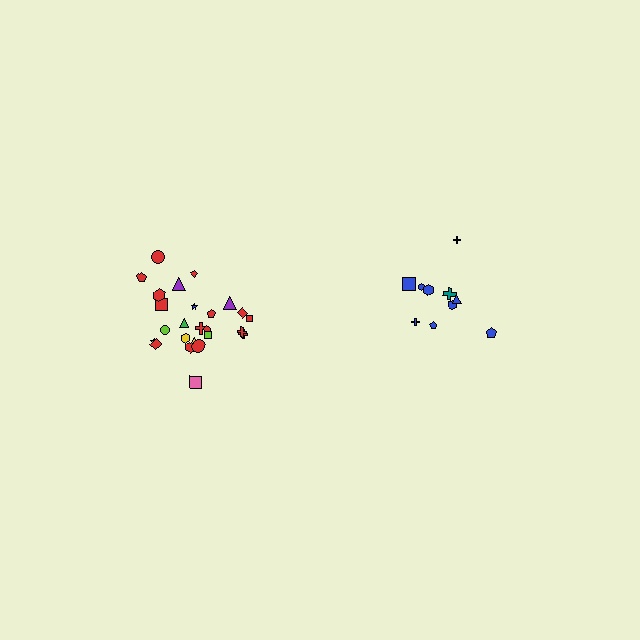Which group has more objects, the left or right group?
The left group.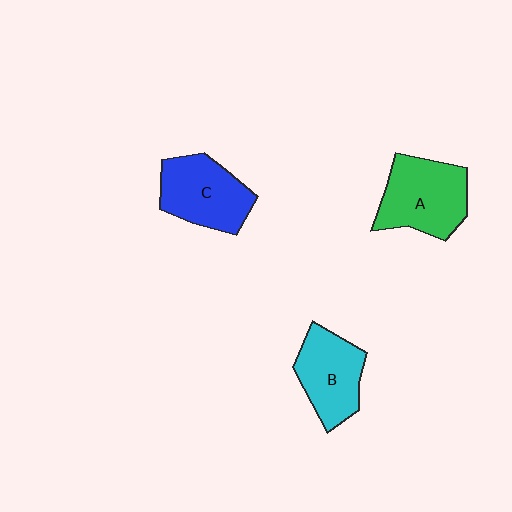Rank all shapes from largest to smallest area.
From largest to smallest: A (green), C (blue), B (cyan).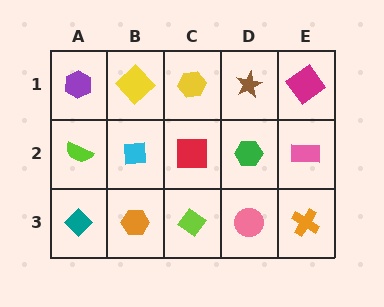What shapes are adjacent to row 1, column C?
A red square (row 2, column C), a yellow diamond (row 1, column B), a brown star (row 1, column D).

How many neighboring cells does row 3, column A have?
2.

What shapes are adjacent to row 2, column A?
A purple hexagon (row 1, column A), a teal diamond (row 3, column A), a cyan square (row 2, column B).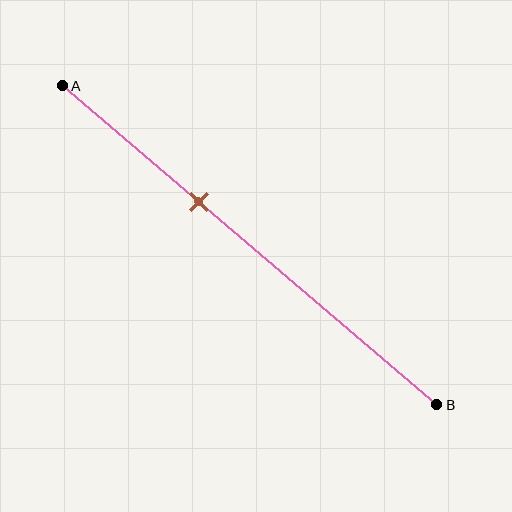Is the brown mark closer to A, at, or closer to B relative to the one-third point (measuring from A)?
The brown mark is closer to point B than the one-third point of segment AB.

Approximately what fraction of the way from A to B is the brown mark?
The brown mark is approximately 35% of the way from A to B.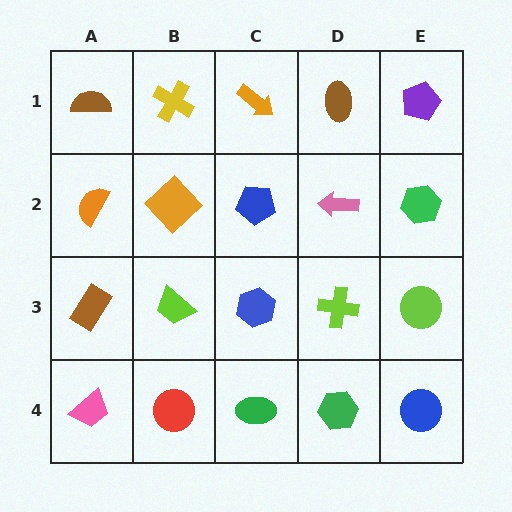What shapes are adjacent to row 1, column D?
A pink arrow (row 2, column D), an orange arrow (row 1, column C), a purple pentagon (row 1, column E).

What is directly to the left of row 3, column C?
A lime trapezoid.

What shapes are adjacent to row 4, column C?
A blue hexagon (row 3, column C), a red circle (row 4, column B), a green hexagon (row 4, column D).